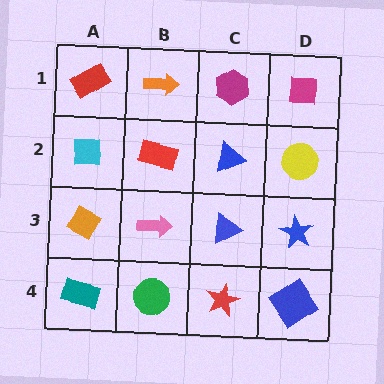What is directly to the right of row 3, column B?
A blue triangle.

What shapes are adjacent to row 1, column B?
A red rectangle (row 2, column B), a red rectangle (row 1, column A), a magenta hexagon (row 1, column C).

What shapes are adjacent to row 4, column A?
An orange diamond (row 3, column A), a green circle (row 4, column B).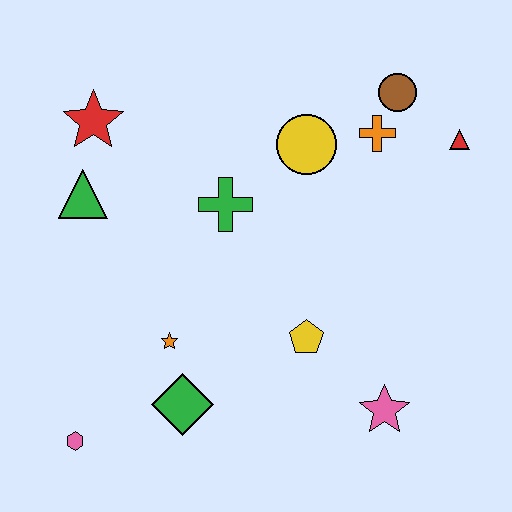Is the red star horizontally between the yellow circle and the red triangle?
No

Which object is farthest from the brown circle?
The pink hexagon is farthest from the brown circle.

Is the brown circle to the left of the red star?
No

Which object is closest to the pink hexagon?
The green diamond is closest to the pink hexagon.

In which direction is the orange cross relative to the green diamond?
The orange cross is above the green diamond.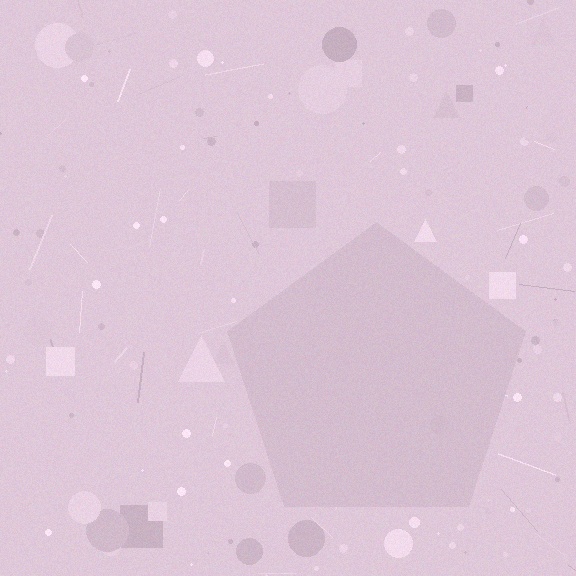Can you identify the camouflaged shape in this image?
The camouflaged shape is a pentagon.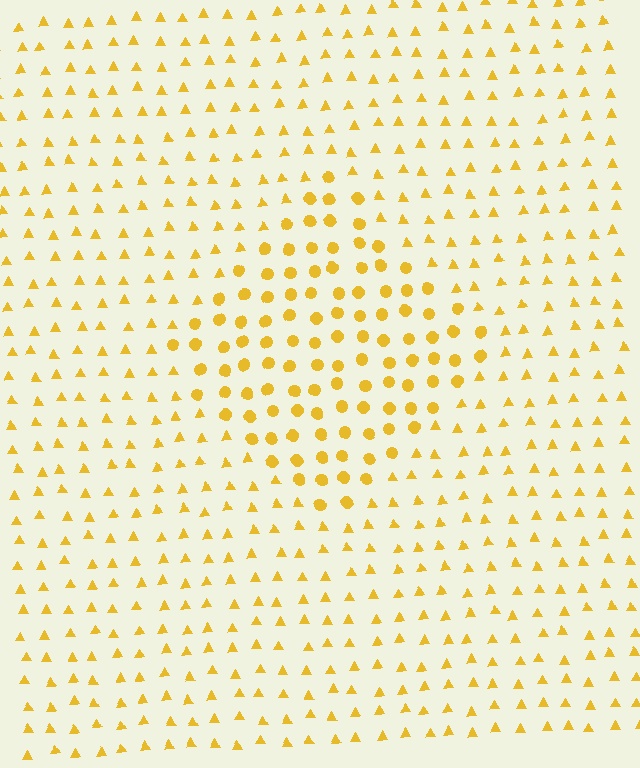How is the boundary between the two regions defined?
The boundary is defined by a change in element shape: circles inside vs. triangles outside. All elements share the same color and spacing.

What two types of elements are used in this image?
The image uses circles inside the diamond region and triangles outside it.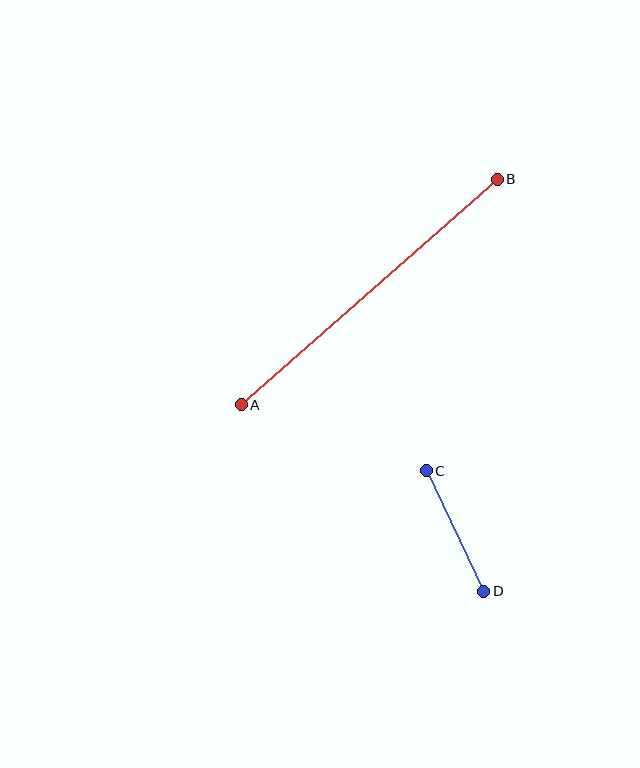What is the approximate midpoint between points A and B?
The midpoint is at approximately (369, 292) pixels.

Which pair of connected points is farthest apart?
Points A and B are farthest apart.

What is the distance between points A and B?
The distance is approximately 341 pixels.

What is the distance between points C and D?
The distance is approximately 133 pixels.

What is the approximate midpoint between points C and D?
The midpoint is at approximately (455, 531) pixels.